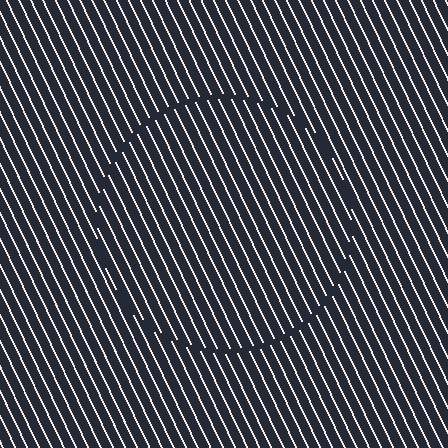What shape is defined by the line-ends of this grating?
An illusory circle. The interior of the shape contains the same grating, shifted by half a period — the contour is defined by the phase discontinuity where line-ends from the inner and outer gratings abut.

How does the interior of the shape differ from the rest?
The interior of the shape contains the same grating, shifted by half a period — the contour is defined by the phase discontinuity where line-ends from the inner and outer gratings abut.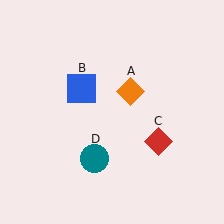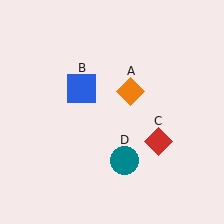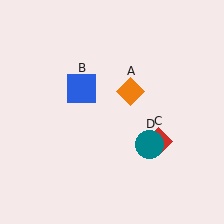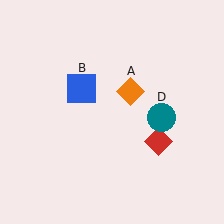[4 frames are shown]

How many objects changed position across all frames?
1 object changed position: teal circle (object D).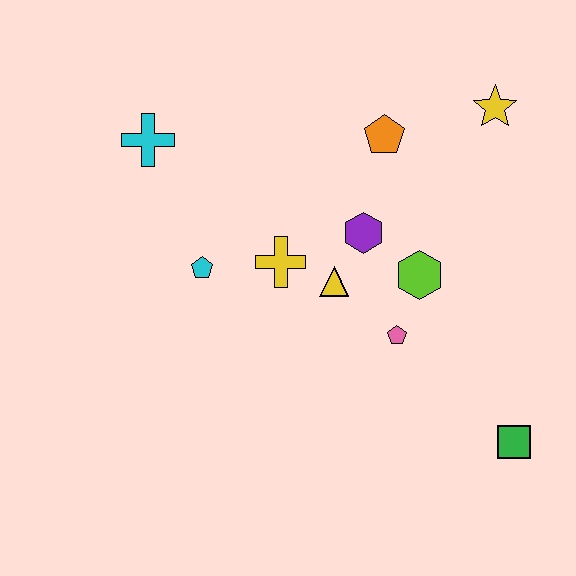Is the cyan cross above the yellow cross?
Yes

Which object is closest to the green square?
The pink pentagon is closest to the green square.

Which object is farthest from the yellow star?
The cyan cross is farthest from the yellow star.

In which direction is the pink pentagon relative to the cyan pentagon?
The pink pentagon is to the right of the cyan pentagon.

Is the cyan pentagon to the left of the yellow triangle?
Yes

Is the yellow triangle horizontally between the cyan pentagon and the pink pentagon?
Yes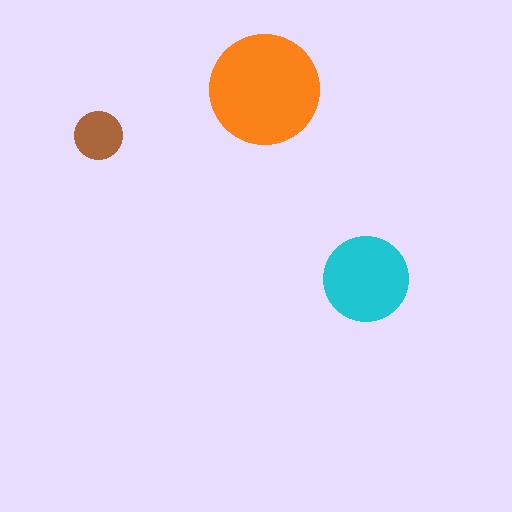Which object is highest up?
The orange circle is topmost.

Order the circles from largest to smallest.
the orange one, the cyan one, the brown one.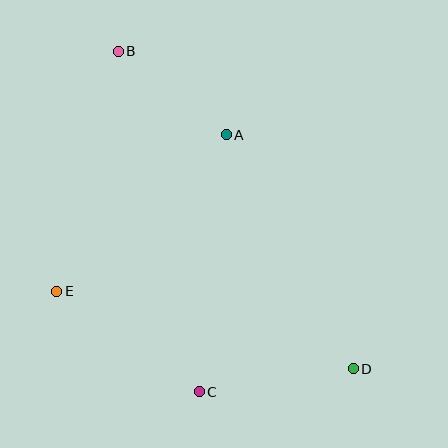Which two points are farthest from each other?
Points B and D are farthest from each other.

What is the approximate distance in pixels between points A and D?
The distance between A and D is approximately 266 pixels.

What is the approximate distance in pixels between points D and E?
The distance between D and E is approximately 306 pixels.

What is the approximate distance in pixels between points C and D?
The distance between C and D is approximately 156 pixels.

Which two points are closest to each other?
Points A and B are closest to each other.